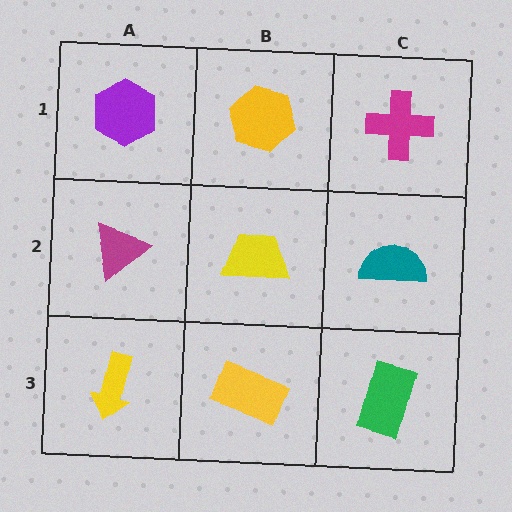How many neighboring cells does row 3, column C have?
2.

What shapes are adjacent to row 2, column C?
A magenta cross (row 1, column C), a green rectangle (row 3, column C), a yellow trapezoid (row 2, column B).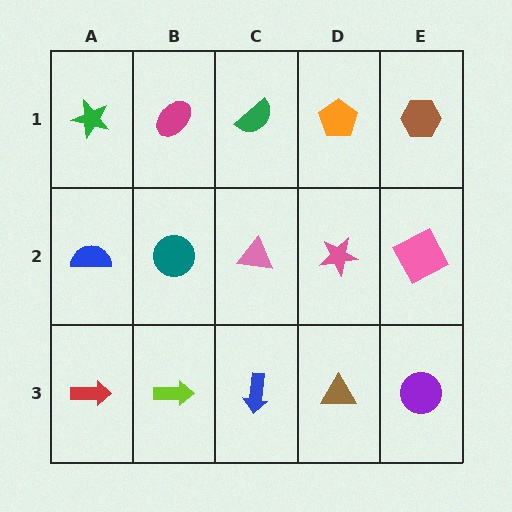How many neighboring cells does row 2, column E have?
3.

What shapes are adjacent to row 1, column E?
A pink square (row 2, column E), an orange pentagon (row 1, column D).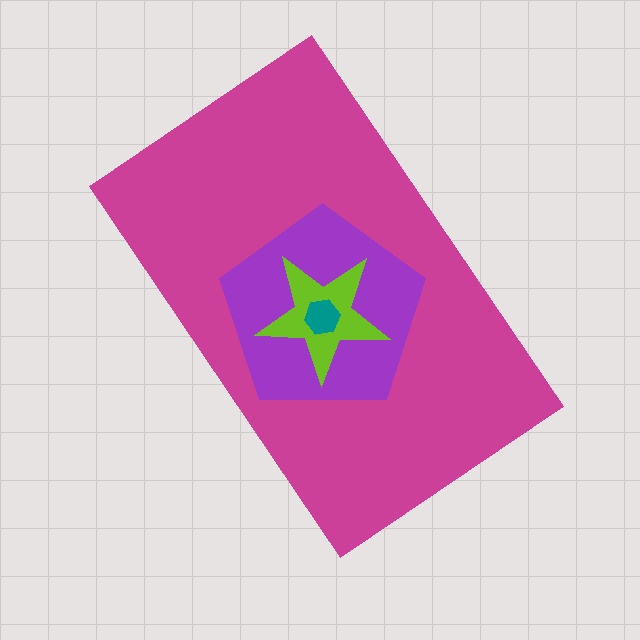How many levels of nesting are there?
4.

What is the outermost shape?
The magenta rectangle.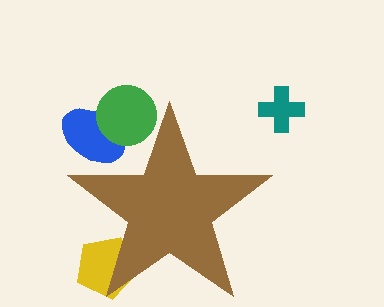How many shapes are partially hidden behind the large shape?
3 shapes are partially hidden.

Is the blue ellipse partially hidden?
Yes, the blue ellipse is partially hidden behind the brown star.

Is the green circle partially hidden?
Yes, the green circle is partially hidden behind the brown star.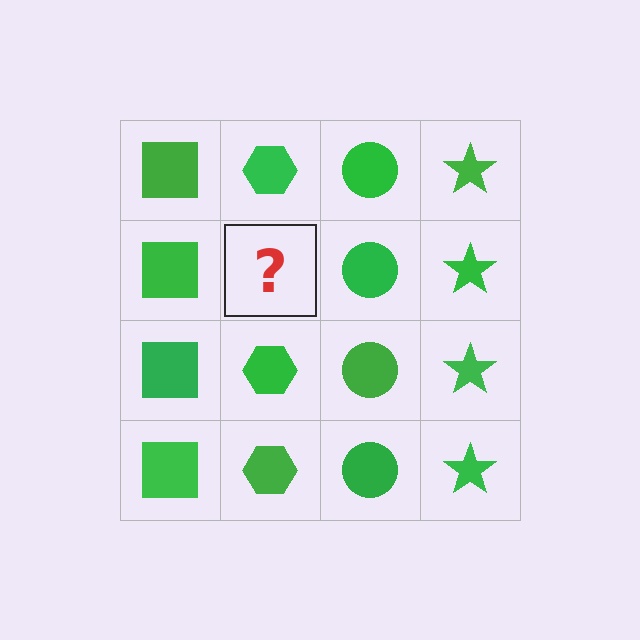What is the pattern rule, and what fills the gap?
The rule is that each column has a consistent shape. The gap should be filled with a green hexagon.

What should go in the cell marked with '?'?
The missing cell should contain a green hexagon.